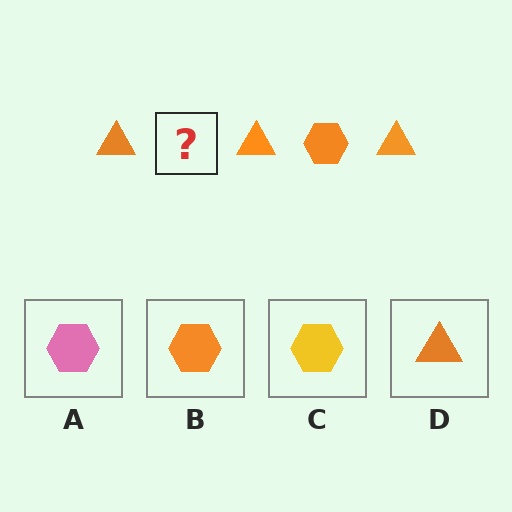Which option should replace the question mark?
Option B.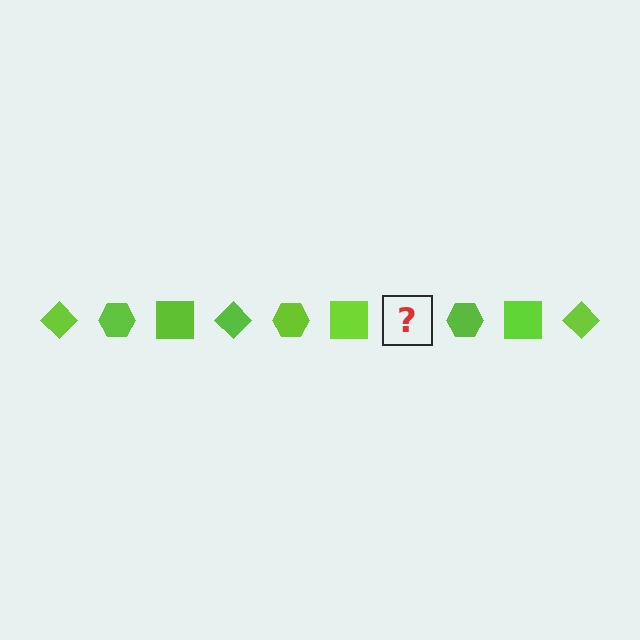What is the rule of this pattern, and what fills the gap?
The rule is that the pattern cycles through diamond, hexagon, square shapes in lime. The gap should be filled with a lime diamond.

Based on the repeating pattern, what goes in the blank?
The blank should be a lime diamond.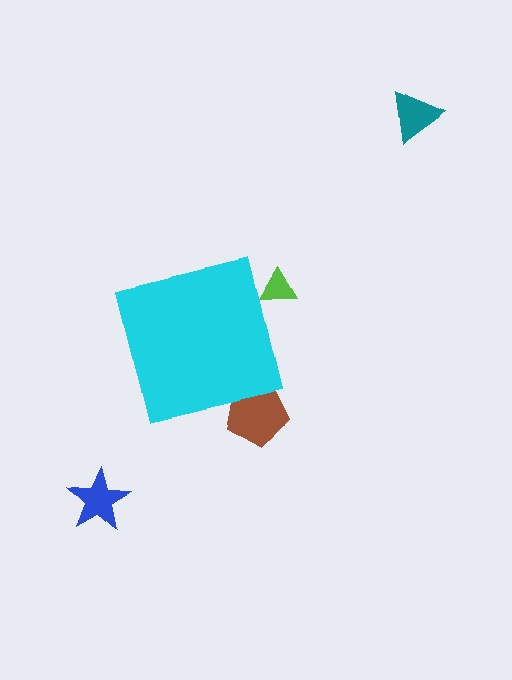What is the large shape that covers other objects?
A cyan square.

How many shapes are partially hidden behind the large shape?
2 shapes are partially hidden.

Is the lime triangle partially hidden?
Yes, the lime triangle is partially hidden behind the cyan square.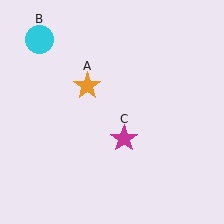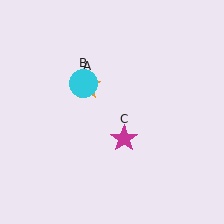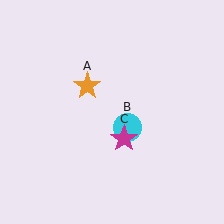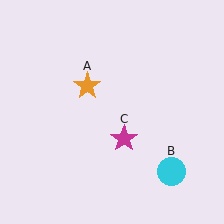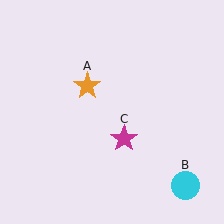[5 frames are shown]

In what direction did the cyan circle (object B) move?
The cyan circle (object B) moved down and to the right.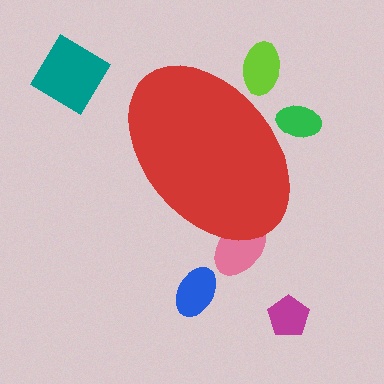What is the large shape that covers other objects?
A red ellipse.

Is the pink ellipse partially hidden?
Yes, the pink ellipse is partially hidden behind the red ellipse.